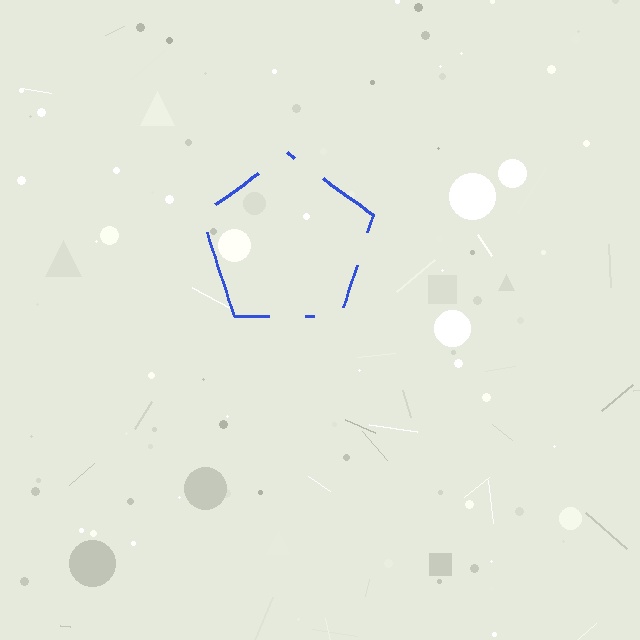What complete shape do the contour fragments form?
The contour fragments form a pentagon.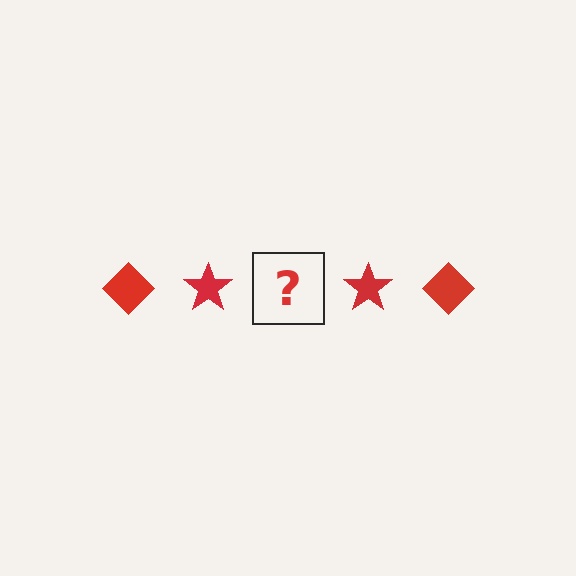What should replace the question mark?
The question mark should be replaced with a red diamond.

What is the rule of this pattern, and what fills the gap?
The rule is that the pattern cycles through diamond, star shapes in red. The gap should be filled with a red diamond.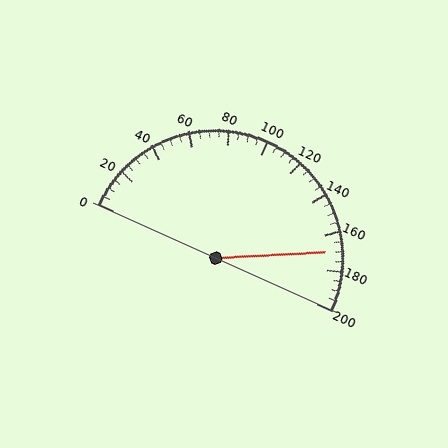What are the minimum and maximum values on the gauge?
The gauge ranges from 0 to 200.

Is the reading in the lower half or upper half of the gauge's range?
The reading is in the upper half of the range (0 to 200).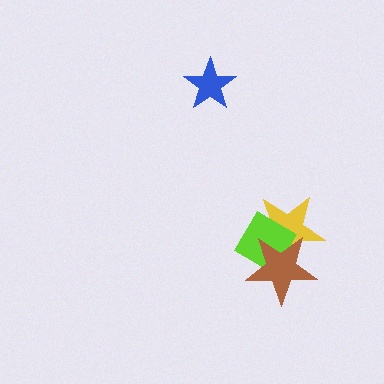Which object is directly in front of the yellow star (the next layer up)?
The lime diamond is directly in front of the yellow star.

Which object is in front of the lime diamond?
The brown star is in front of the lime diamond.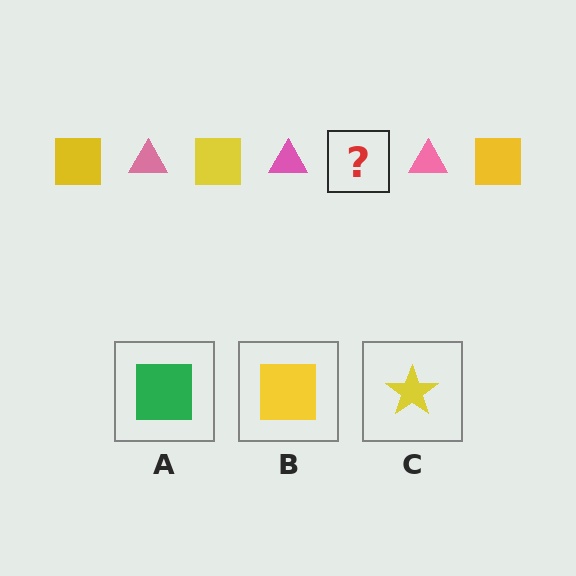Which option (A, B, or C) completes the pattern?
B.